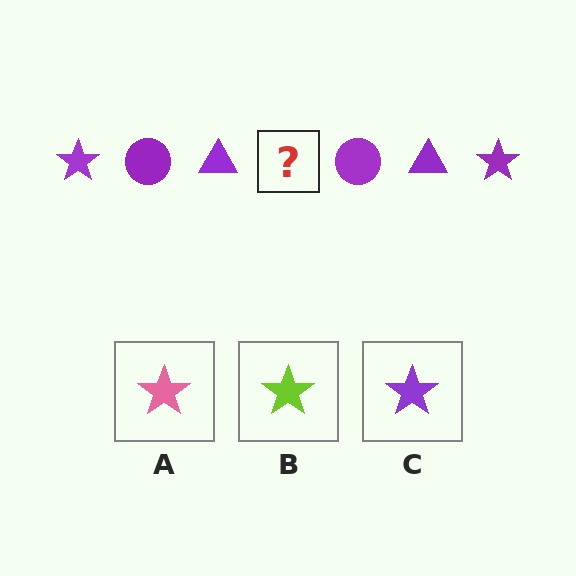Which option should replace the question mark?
Option C.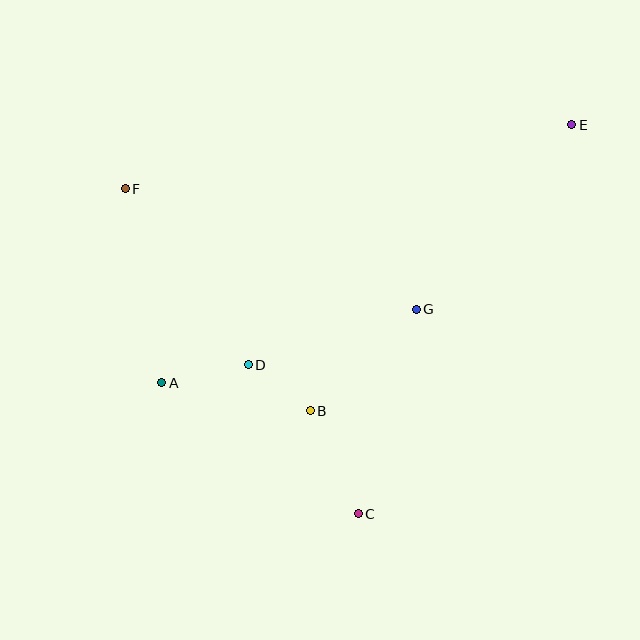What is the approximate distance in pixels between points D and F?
The distance between D and F is approximately 215 pixels.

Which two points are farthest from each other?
Points A and E are farthest from each other.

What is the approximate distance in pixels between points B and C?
The distance between B and C is approximately 114 pixels.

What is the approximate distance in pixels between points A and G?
The distance between A and G is approximately 265 pixels.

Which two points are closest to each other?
Points B and D are closest to each other.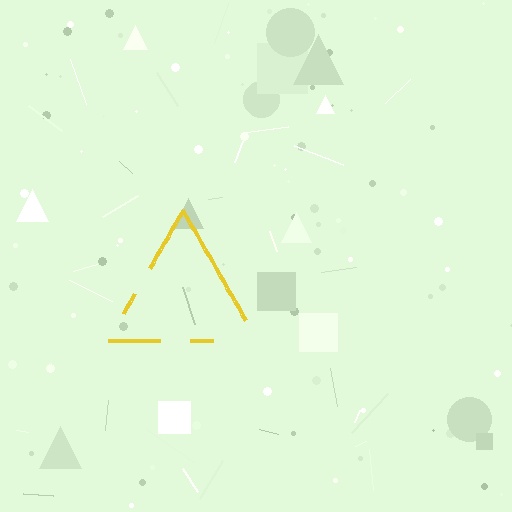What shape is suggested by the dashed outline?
The dashed outline suggests a triangle.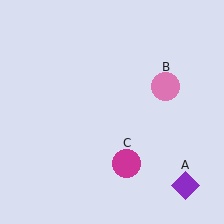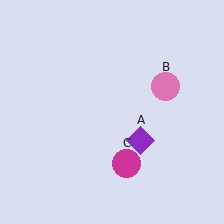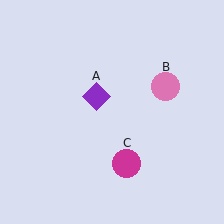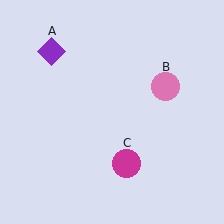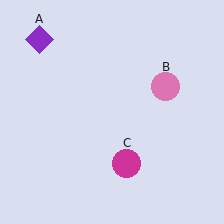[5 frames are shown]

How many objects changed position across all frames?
1 object changed position: purple diamond (object A).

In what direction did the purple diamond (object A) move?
The purple diamond (object A) moved up and to the left.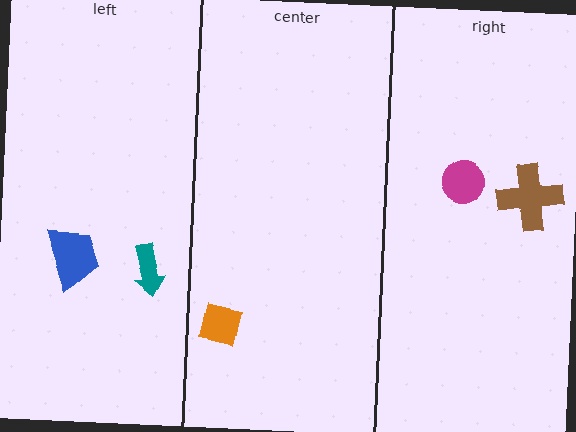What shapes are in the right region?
The magenta circle, the brown cross.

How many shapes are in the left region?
2.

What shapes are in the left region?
The teal arrow, the blue trapezoid.